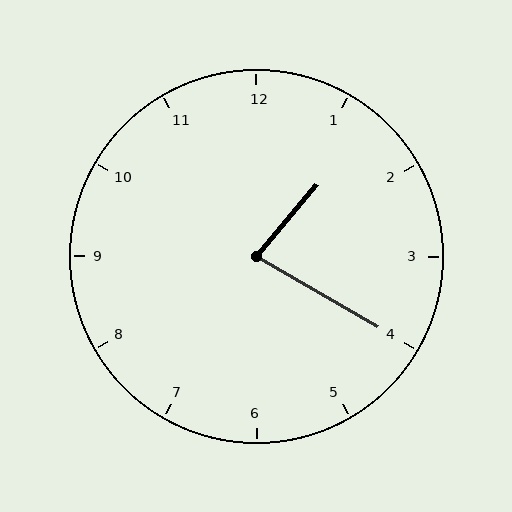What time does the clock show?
1:20.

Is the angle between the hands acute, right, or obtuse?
It is acute.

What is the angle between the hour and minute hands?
Approximately 80 degrees.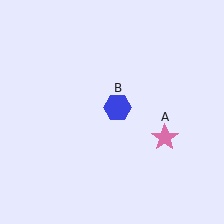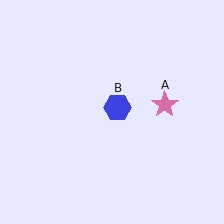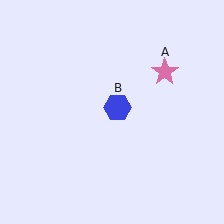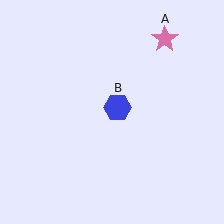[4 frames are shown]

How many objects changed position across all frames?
1 object changed position: pink star (object A).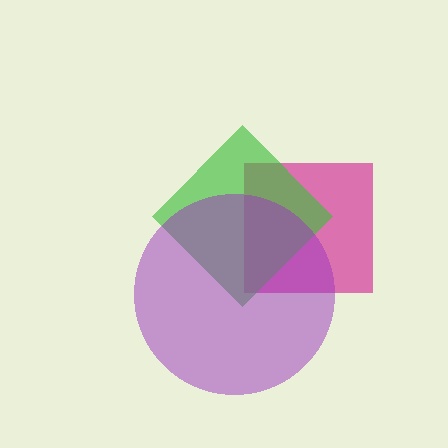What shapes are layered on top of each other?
The layered shapes are: a magenta square, a green diamond, a purple circle.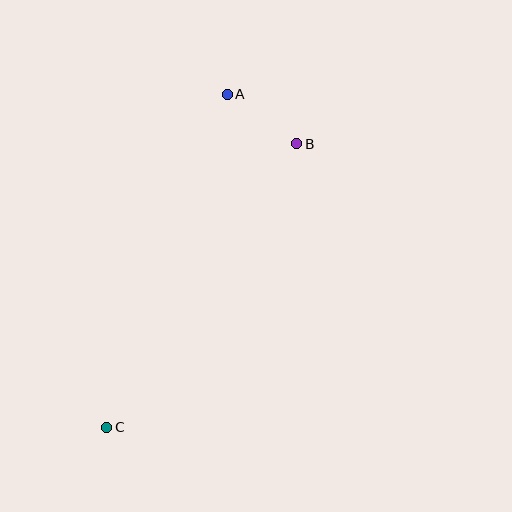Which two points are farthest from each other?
Points A and C are farthest from each other.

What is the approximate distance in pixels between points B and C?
The distance between B and C is approximately 341 pixels.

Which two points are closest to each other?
Points A and B are closest to each other.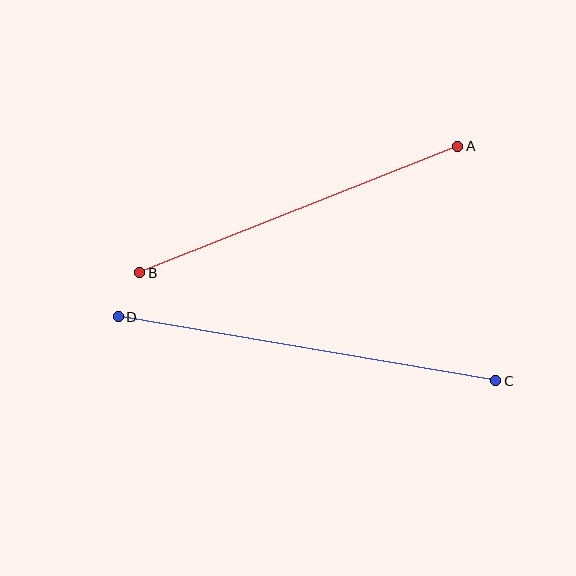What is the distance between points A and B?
The distance is approximately 342 pixels.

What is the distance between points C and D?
The distance is approximately 383 pixels.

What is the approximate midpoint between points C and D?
The midpoint is at approximately (307, 349) pixels.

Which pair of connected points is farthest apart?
Points C and D are farthest apart.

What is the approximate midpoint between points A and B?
The midpoint is at approximately (299, 209) pixels.